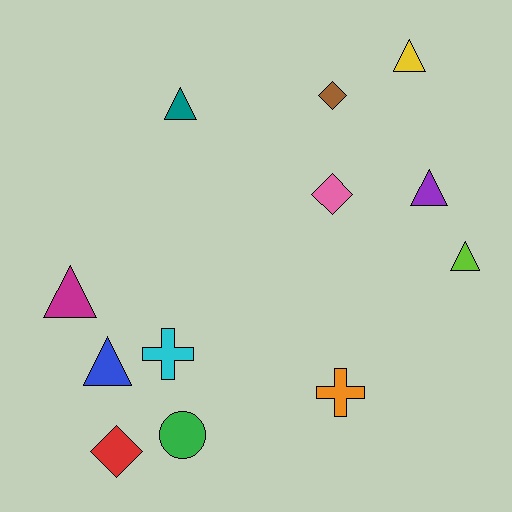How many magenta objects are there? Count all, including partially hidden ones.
There is 1 magenta object.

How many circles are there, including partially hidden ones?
There is 1 circle.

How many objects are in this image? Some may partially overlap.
There are 12 objects.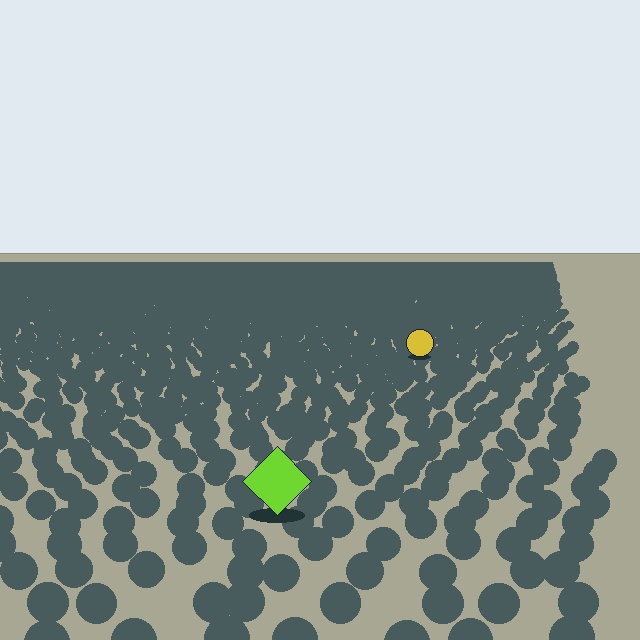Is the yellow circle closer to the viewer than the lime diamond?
No. The lime diamond is closer — you can tell from the texture gradient: the ground texture is coarser near it.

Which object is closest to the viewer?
The lime diamond is closest. The texture marks near it are larger and more spread out.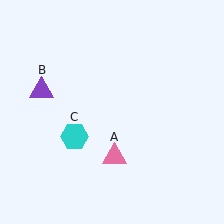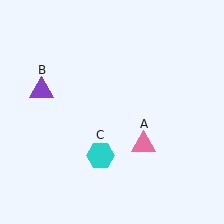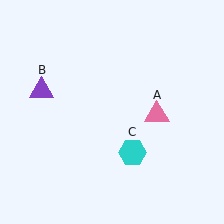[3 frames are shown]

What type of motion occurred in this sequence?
The pink triangle (object A), cyan hexagon (object C) rotated counterclockwise around the center of the scene.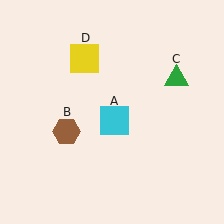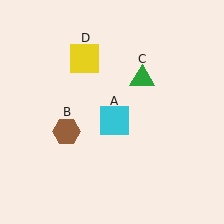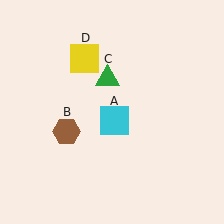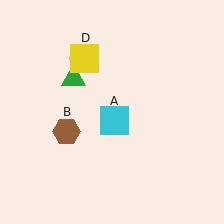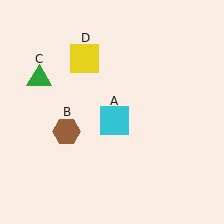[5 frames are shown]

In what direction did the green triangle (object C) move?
The green triangle (object C) moved left.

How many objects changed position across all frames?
1 object changed position: green triangle (object C).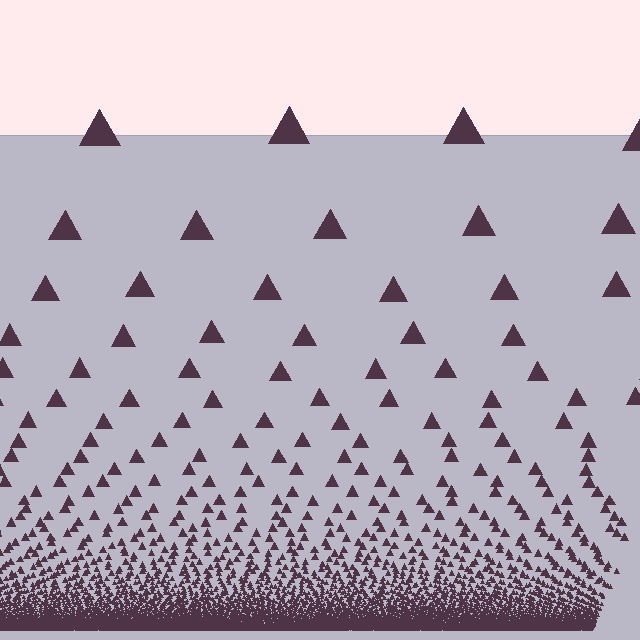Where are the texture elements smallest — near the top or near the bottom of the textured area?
Near the bottom.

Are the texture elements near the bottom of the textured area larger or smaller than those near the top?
Smaller. The gradient is inverted — elements near the bottom are smaller and denser.